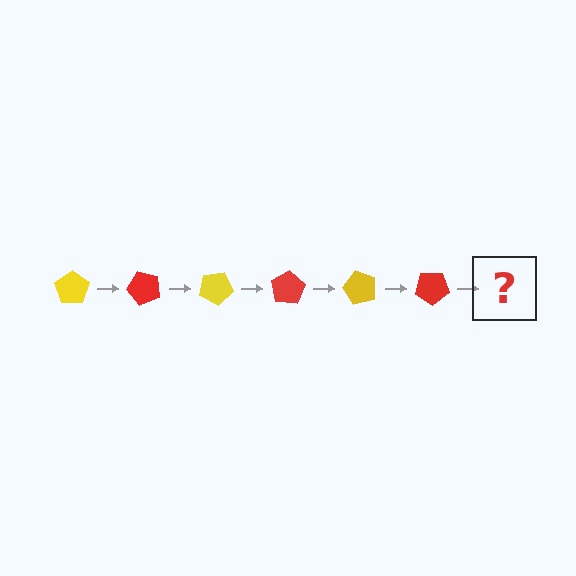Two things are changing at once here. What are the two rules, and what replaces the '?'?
The two rules are that it rotates 50 degrees each step and the color cycles through yellow and red. The '?' should be a yellow pentagon, rotated 300 degrees from the start.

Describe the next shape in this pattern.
It should be a yellow pentagon, rotated 300 degrees from the start.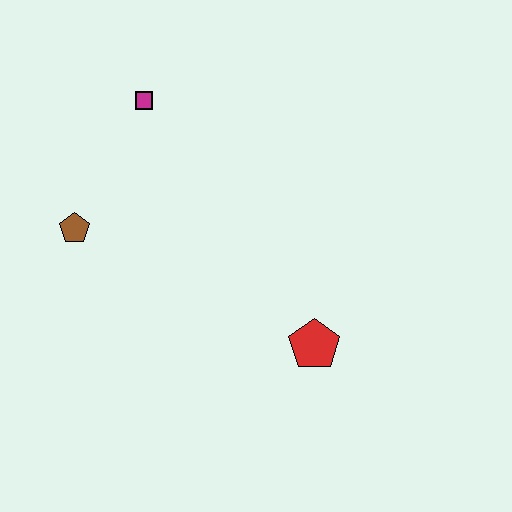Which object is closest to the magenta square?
The brown pentagon is closest to the magenta square.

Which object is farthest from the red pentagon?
The magenta square is farthest from the red pentagon.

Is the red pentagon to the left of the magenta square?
No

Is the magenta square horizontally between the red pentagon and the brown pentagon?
Yes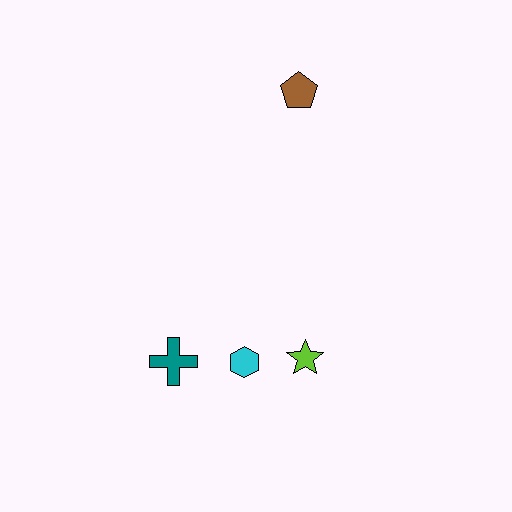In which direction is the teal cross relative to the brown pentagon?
The teal cross is below the brown pentagon.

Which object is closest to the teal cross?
The cyan hexagon is closest to the teal cross.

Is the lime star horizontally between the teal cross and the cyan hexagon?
No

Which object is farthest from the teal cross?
The brown pentagon is farthest from the teal cross.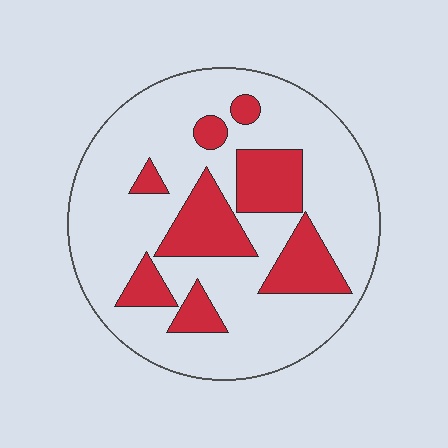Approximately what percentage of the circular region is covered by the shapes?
Approximately 25%.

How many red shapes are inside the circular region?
8.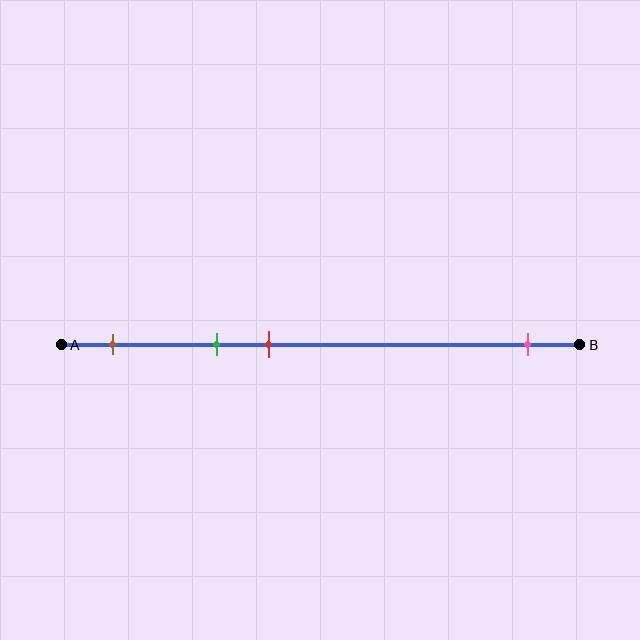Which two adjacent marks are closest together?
The green and red marks are the closest adjacent pair.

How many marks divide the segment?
There are 4 marks dividing the segment.